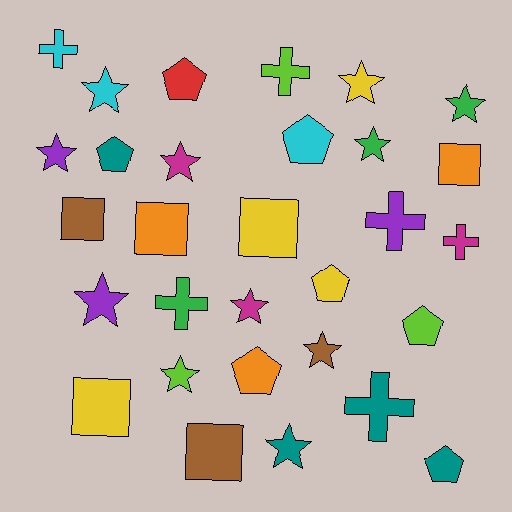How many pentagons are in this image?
There are 7 pentagons.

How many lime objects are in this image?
There are 3 lime objects.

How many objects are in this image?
There are 30 objects.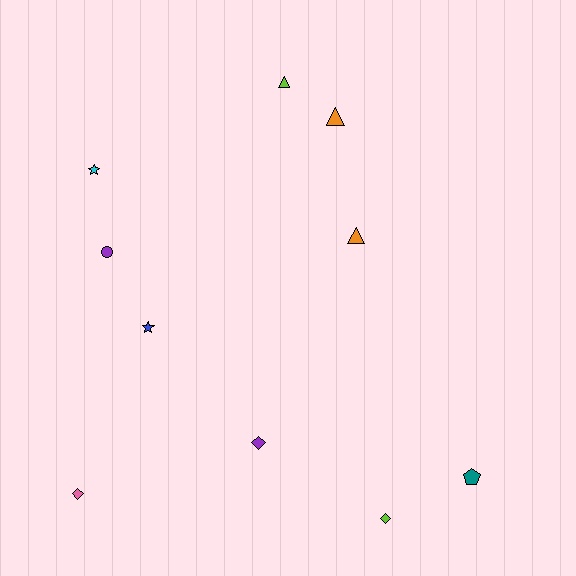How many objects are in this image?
There are 10 objects.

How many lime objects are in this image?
There are 2 lime objects.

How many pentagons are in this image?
There is 1 pentagon.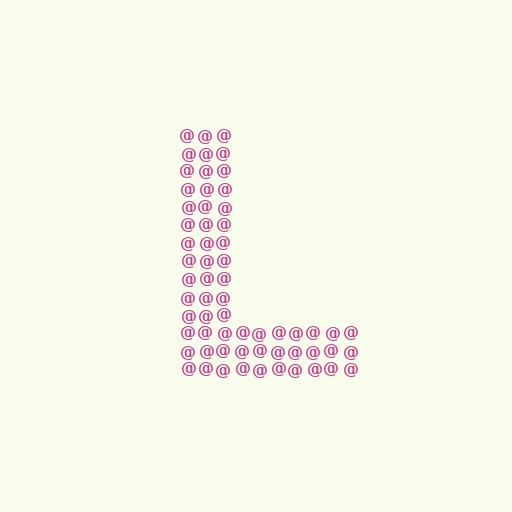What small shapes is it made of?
It is made of small at signs.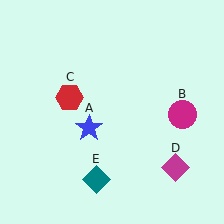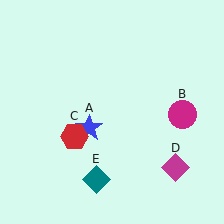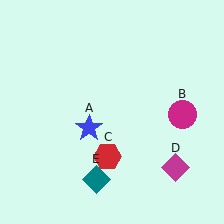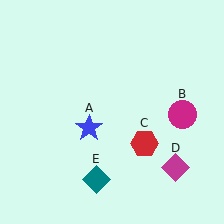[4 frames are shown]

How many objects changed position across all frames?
1 object changed position: red hexagon (object C).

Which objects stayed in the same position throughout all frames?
Blue star (object A) and magenta circle (object B) and magenta diamond (object D) and teal diamond (object E) remained stationary.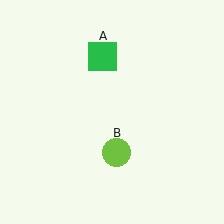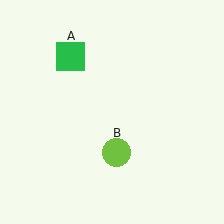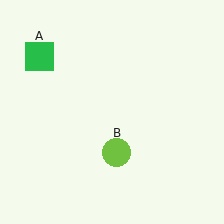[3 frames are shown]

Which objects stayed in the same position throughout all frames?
Lime circle (object B) remained stationary.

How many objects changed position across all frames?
1 object changed position: green square (object A).